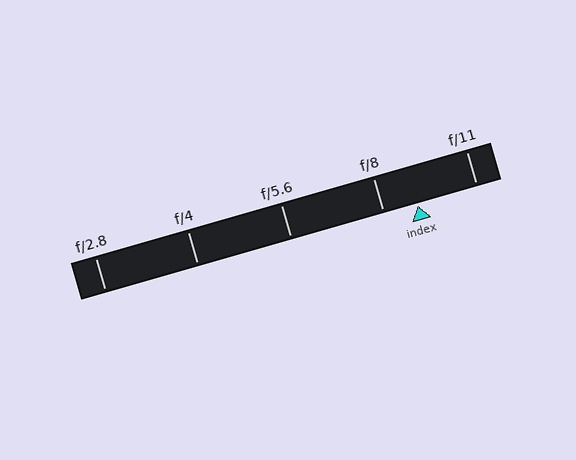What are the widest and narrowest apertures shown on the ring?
The widest aperture shown is f/2.8 and the narrowest is f/11.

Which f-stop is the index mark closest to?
The index mark is closest to f/8.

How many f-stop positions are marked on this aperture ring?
There are 5 f-stop positions marked.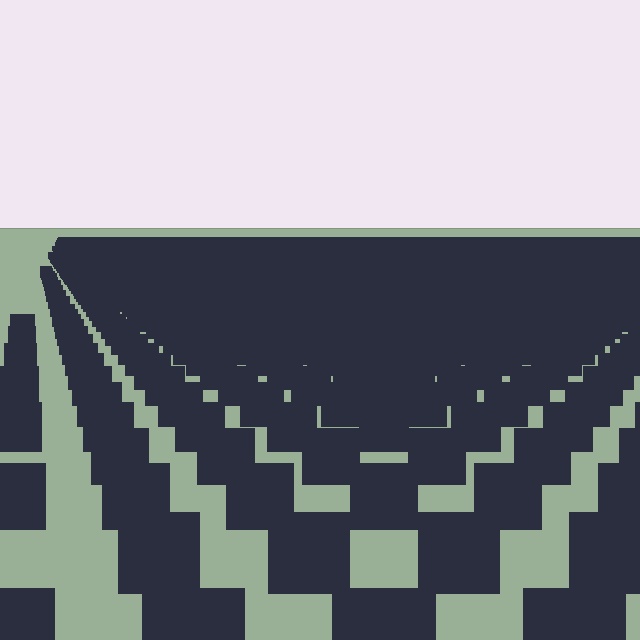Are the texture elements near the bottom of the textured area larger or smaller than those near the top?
Larger. Near the bottom, elements are closer to the viewer and appear at a bigger on-screen size.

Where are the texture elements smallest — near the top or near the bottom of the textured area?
Near the top.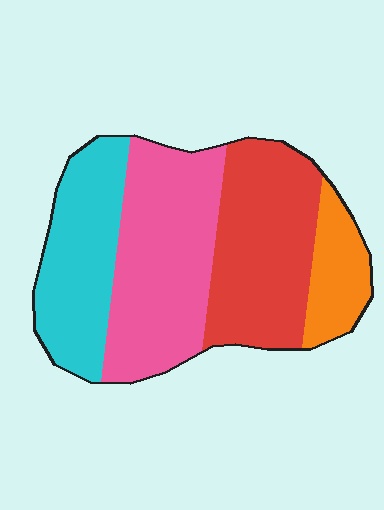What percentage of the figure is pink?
Pink covers around 35% of the figure.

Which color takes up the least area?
Orange, at roughly 10%.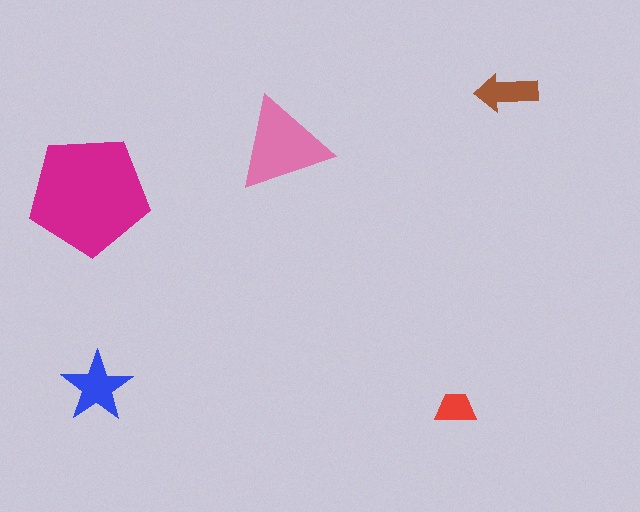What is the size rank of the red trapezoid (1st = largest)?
5th.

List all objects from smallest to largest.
The red trapezoid, the brown arrow, the blue star, the pink triangle, the magenta pentagon.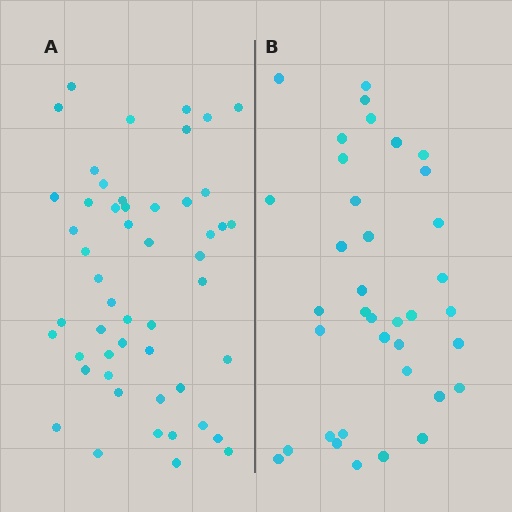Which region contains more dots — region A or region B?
Region A (the left region) has more dots.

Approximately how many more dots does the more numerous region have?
Region A has approximately 15 more dots than region B.